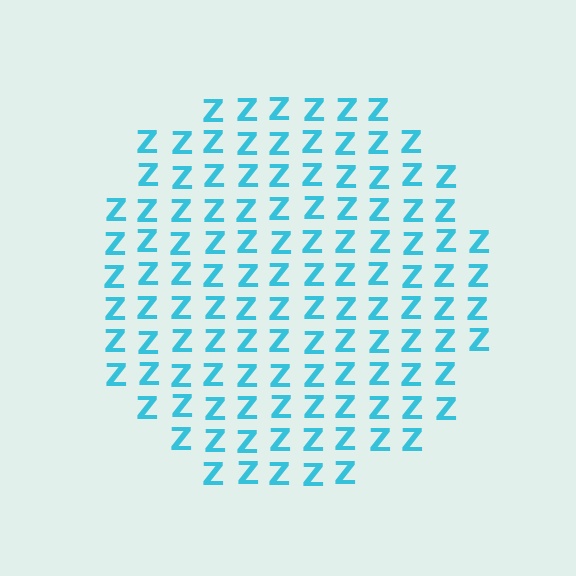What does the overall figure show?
The overall figure shows a circle.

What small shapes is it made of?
It is made of small letter Z's.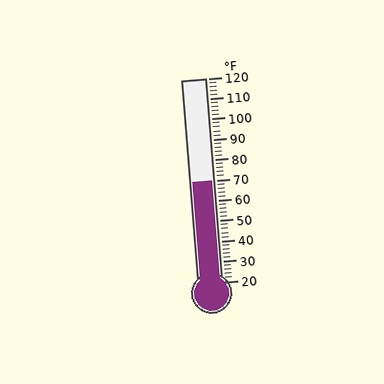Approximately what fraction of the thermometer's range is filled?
The thermometer is filled to approximately 50% of its range.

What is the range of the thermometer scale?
The thermometer scale ranges from 20°F to 120°F.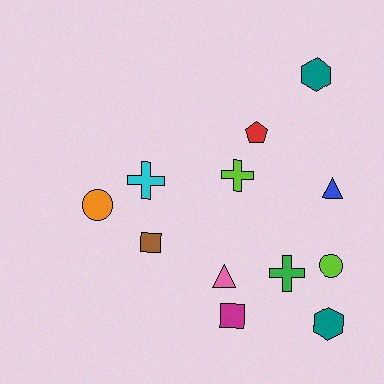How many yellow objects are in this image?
There are no yellow objects.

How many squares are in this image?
There are 2 squares.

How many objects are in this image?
There are 12 objects.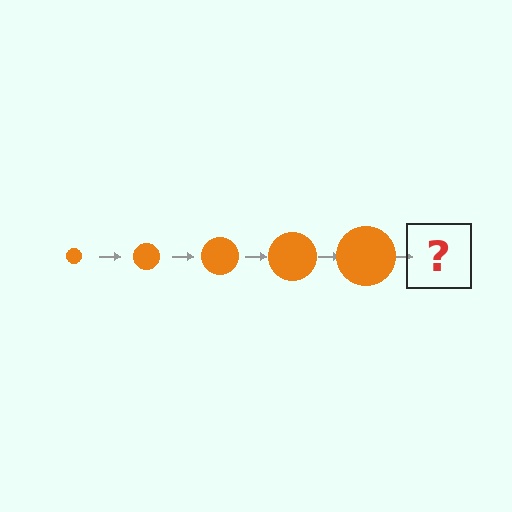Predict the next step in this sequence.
The next step is an orange circle, larger than the previous one.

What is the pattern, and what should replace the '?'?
The pattern is that the circle gets progressively larger each step. The '?' should be an orange circle, larger than the previous one.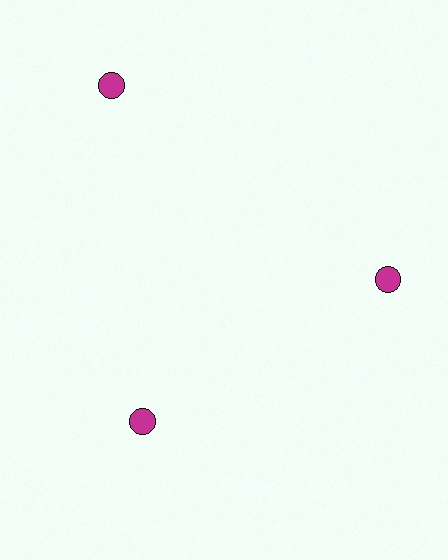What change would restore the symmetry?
The symmetry would be restored by moving it inward, back onto the ring so that all 3 circles sit at equal angles and equal distance from the center.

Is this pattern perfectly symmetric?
No. The 3 magenta circles are arranged in a ring, but one element near the 11 o'clock position is pushed outward from the center, breaking the 3-fold rotational symmetry.